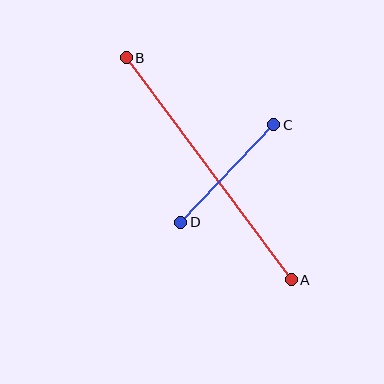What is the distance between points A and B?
The distance is approximately 277 pixels.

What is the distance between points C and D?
The distance is approximately 135 pixels.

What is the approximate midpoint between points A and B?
The midpoint is at approximately (209, 169) pixels.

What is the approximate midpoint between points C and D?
The midpoint is at approximately (227, 174) pixels.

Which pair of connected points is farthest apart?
Points A and B are farthest apart.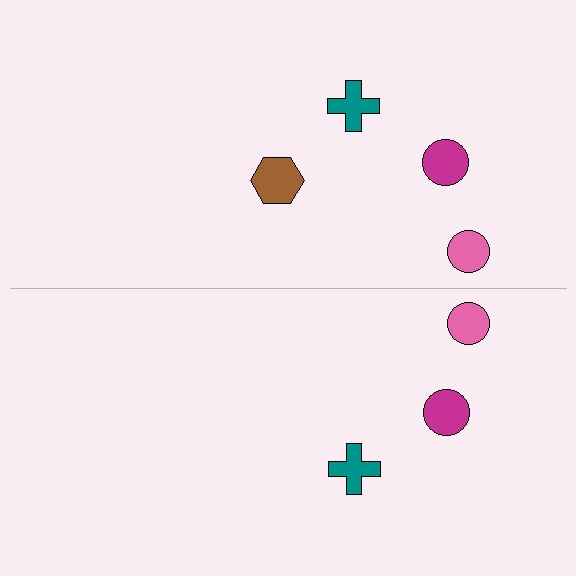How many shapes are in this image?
There are 7 shapes in this image.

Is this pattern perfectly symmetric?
No, the pattern is not perfectly symmetric. A brown hexagon is missing from the bottom side.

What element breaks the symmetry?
A brown hexagon is missing from the bottom side.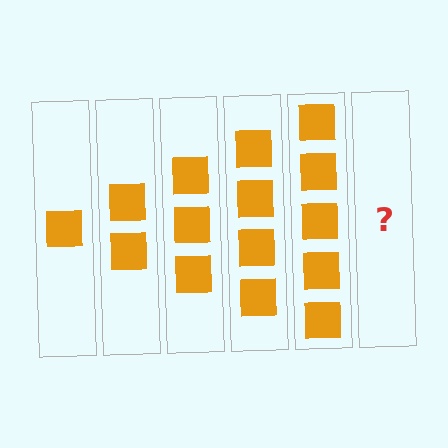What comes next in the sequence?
The next element should be 6 squares.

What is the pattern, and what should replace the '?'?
The pattern is that each step adds one more square. The '?' should be 6 squares.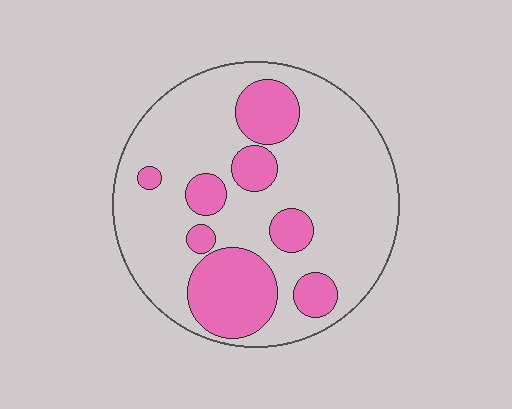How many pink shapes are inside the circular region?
8.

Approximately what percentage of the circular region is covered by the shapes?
Approximately 25%.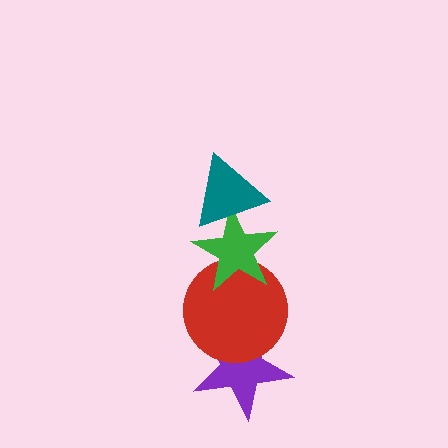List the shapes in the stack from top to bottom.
From top to bottom: the teal triangle, the green star, the red circle, the purple star.